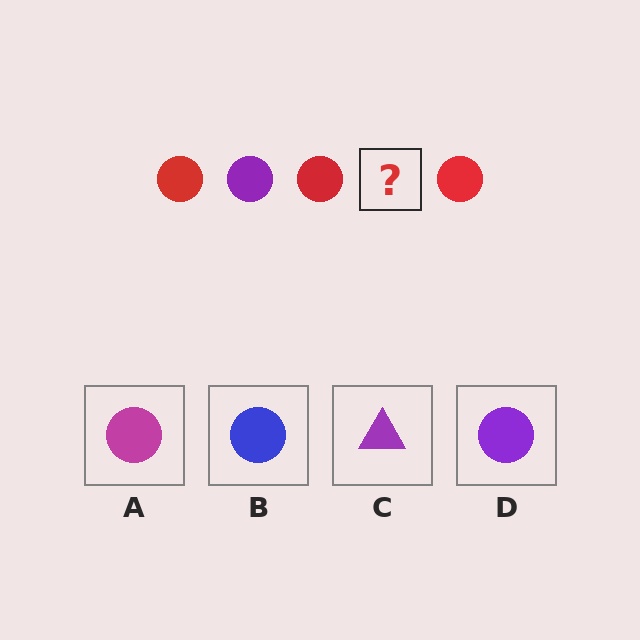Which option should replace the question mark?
Option D.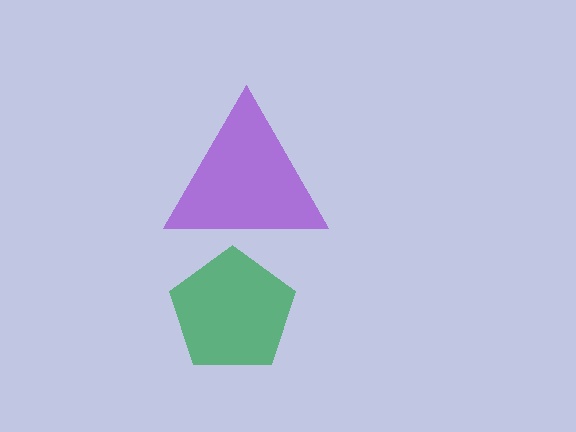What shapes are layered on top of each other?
The layered shapes are: a purple triangle, a green pentagon.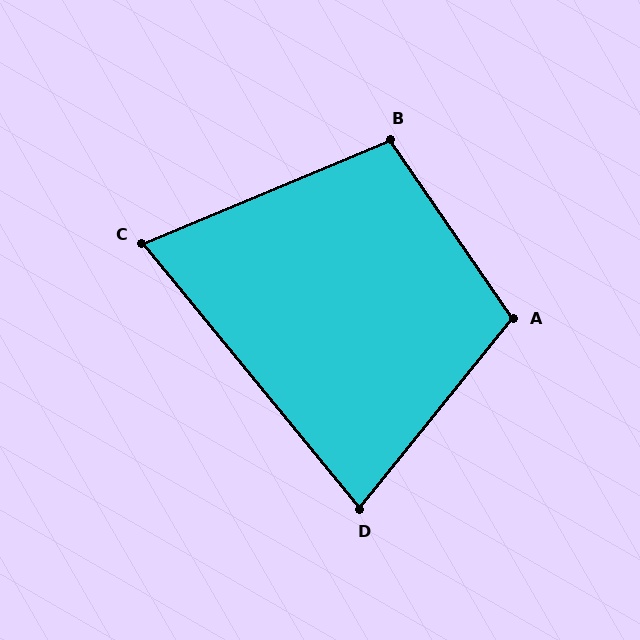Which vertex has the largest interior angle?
A, at approximately 106 degrees.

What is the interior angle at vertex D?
Approximately 78 degrees (acute).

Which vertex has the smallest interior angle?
C, at approximately 74 degrees.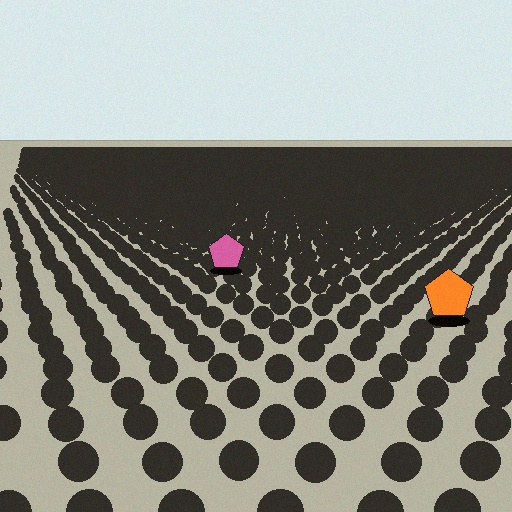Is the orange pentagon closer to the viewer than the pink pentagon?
Yes. The orange pentagon is closer — you can tell from the texture gradient: the ground texture is coarser near it.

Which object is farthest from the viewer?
The pink pentagon is farthest from the viewer. It appears smaller and the ground texture around it is denser.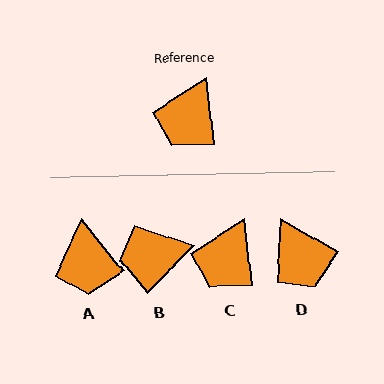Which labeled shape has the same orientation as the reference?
C.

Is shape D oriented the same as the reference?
No, it is off by about 54 degrees.